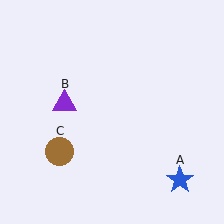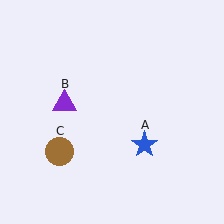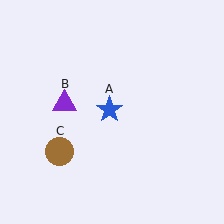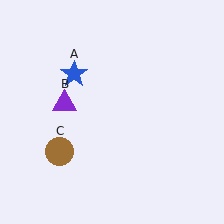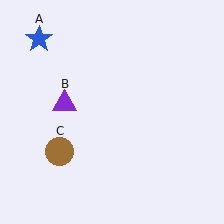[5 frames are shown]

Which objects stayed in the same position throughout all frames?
Purple triangle (object B) and brown circle (object C) remained stationary.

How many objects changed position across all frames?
1 object changed position: blue star (object A).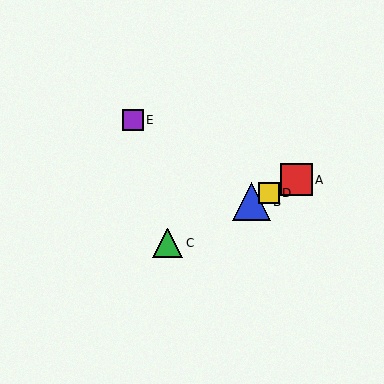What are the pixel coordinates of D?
Object D is at (269, 193).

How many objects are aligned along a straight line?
4 objects (A, B, C, D) are aligned along a straight line.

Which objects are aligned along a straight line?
Objects A, B, C, D are aligned along a straight line.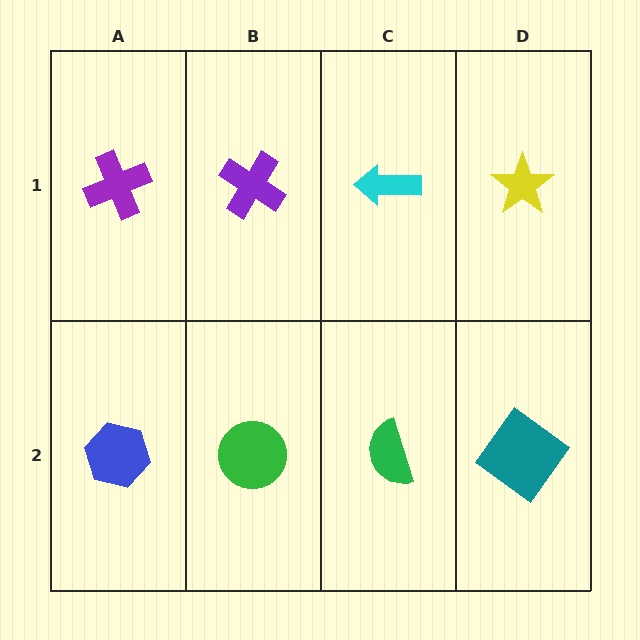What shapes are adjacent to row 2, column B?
A purple cross (row 1, column B), a blue hexagon (row 2, column A), a green semicircle (row 2, column C).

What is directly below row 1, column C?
A green semicircle.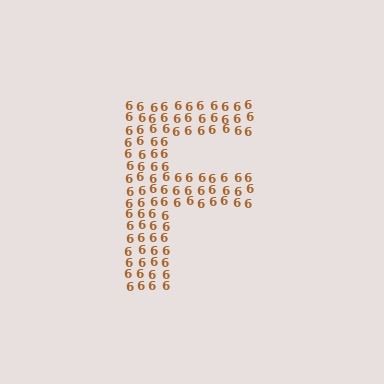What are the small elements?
The small elements are digit 6's.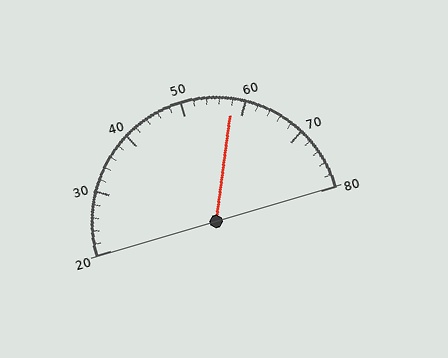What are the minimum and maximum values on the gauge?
The gauge ranges from 20 to 80.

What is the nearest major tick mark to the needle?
The nearest major tick mark is 60.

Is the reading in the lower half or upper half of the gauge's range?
The reading is in the upper half of the range (20 to 80).